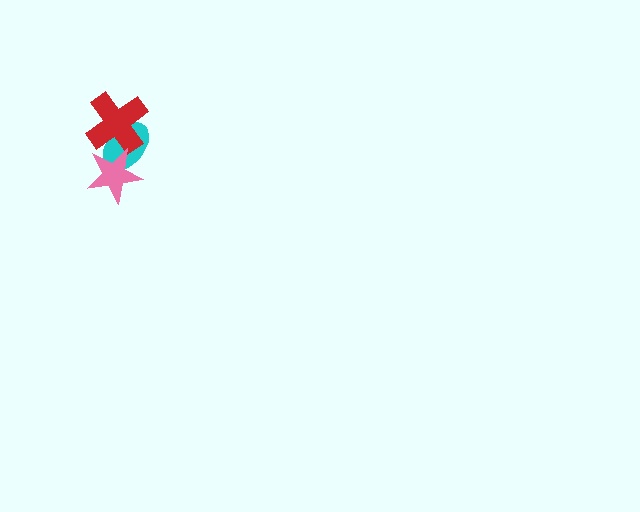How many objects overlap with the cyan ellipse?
2 objects overlap with the cyan ellipse.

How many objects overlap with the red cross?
2 objects overlap with the red cross.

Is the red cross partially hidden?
Yes, it is partially covered by another shape.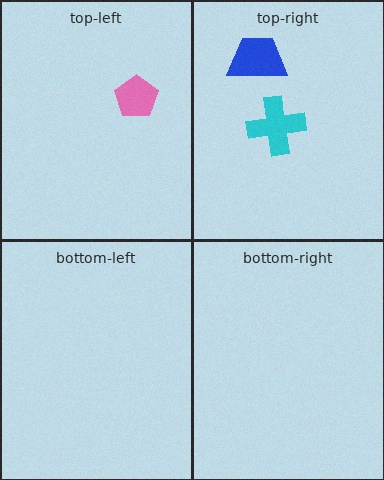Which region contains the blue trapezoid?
The top-right region.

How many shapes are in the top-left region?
1.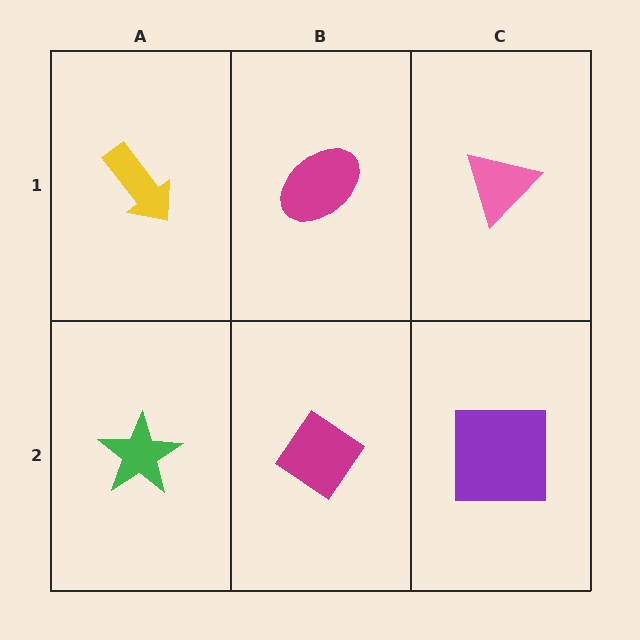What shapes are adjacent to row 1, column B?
A magenta diamond (row 2, column B), a yellow arrow (row 1, column A), a pink triangle (row 1, column C).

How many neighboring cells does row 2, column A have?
2.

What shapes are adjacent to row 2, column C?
A pink triangle (row 1, column C), a magenta diamond (row 2, column B).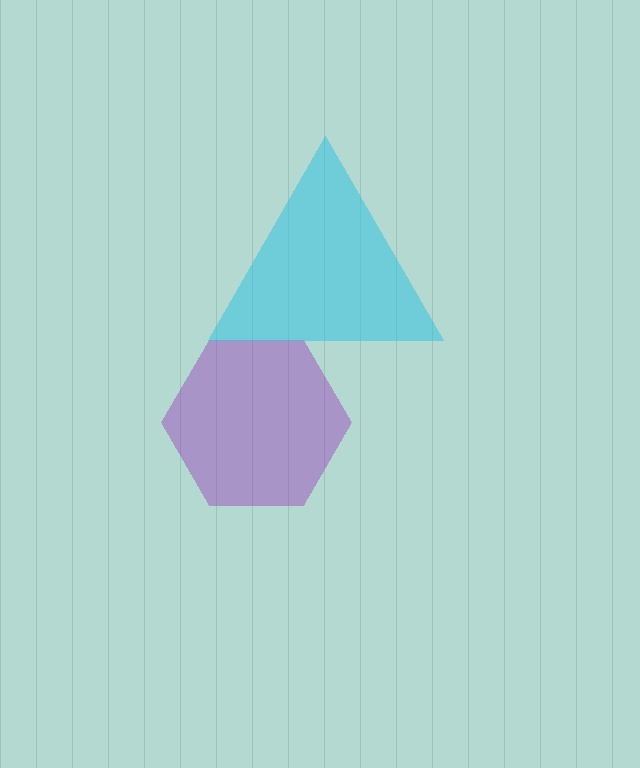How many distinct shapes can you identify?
There are 2 distinct shapes: a purple hexagon, a cyan triangle.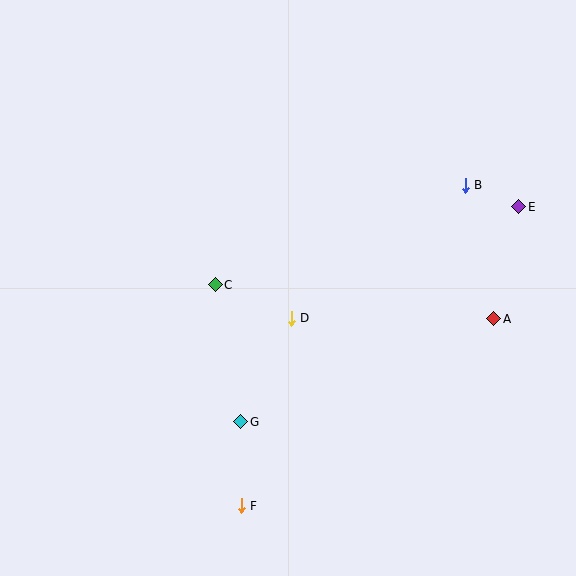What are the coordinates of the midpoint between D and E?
The midpoint between D and E is at (405, 262).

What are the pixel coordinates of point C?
Point C is at (215, 285).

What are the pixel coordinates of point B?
Point B is at (465, 185).